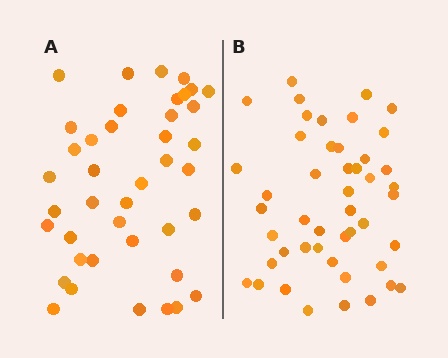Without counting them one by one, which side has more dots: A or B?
Region B (the right region) has more dots.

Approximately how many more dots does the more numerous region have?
Region B has about 6 more dots than region A.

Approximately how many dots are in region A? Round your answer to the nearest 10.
About 40 dots. (The exact count is 41, which rounds to 40.)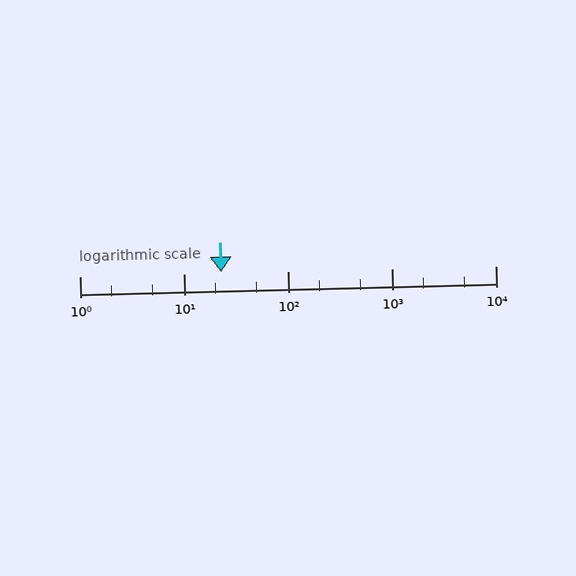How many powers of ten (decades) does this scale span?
The scale spans 4 decades, from 1 to 10000.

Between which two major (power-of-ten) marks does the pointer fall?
The pointer is between 10 and 100.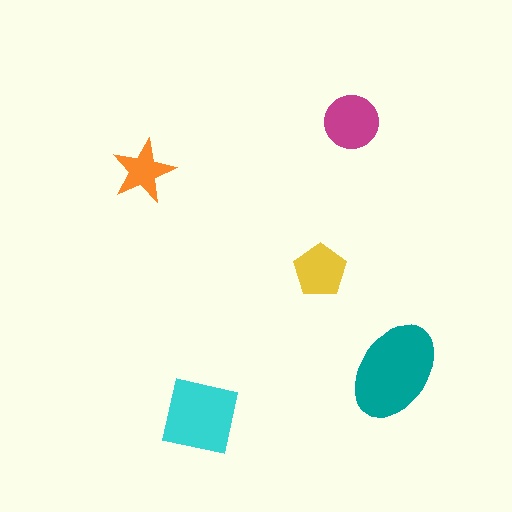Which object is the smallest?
The orange star.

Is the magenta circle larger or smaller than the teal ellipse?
Smaller.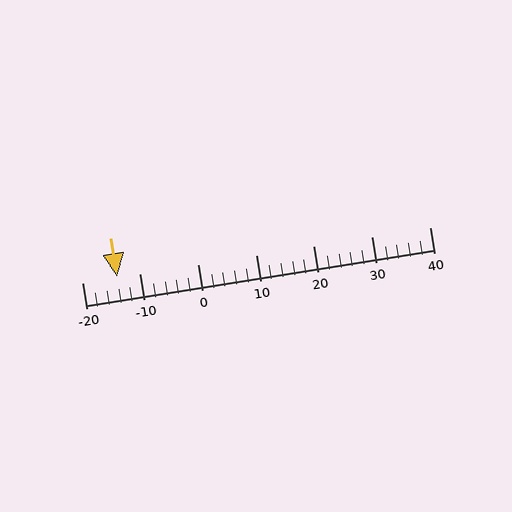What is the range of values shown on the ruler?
The ruler shows values from -20 to 40.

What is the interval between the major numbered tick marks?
The major tick marks are spaced 10 units apart.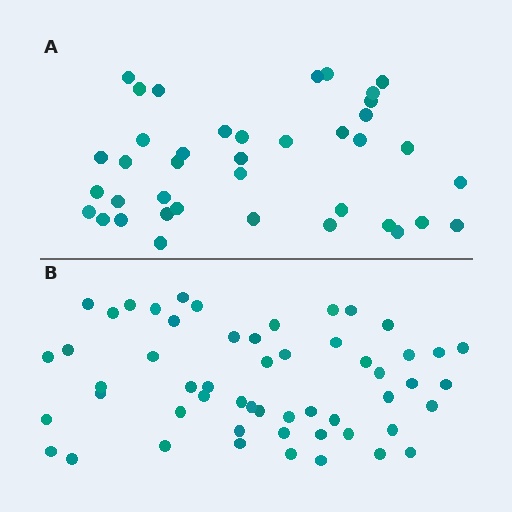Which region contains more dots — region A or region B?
Region B (the bottom region) has more dots.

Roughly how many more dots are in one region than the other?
Region B has approximately 15 more dots than region A.